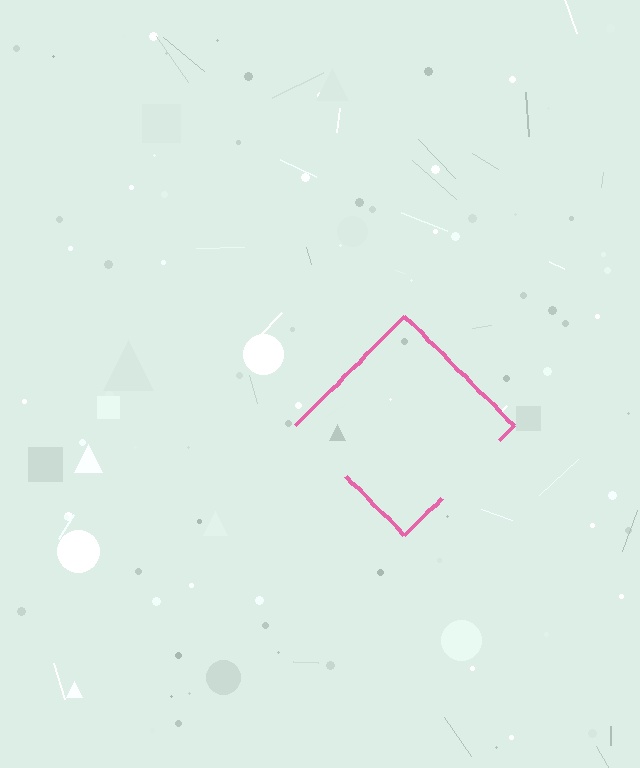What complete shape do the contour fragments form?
The contour fragments form a diamond.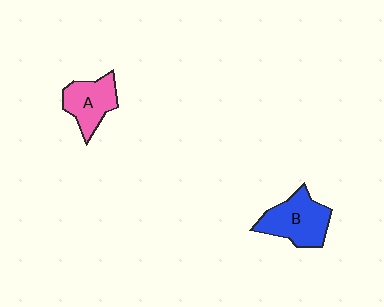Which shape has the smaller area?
Shape A (pink).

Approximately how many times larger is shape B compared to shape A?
Approximately 1.2 times.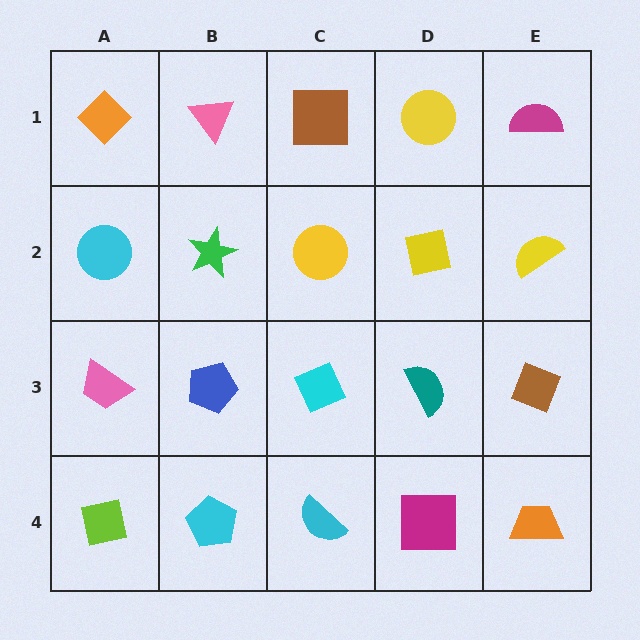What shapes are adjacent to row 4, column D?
A teal semicircle (row 3, column D), a cyan semicircle (row 4, column C), an orange trapezoid (row 4, column E).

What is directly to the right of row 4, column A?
A cyan pentagon.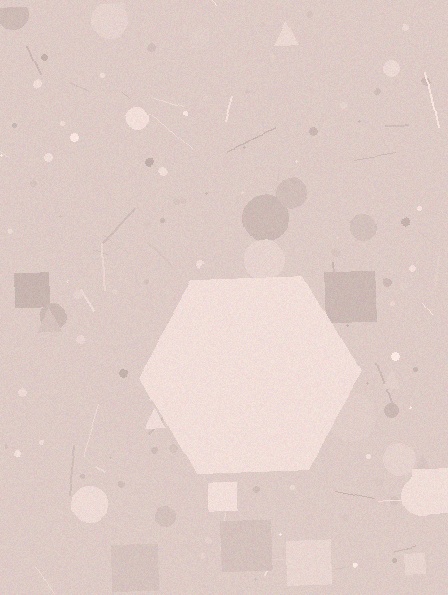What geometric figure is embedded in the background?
A hexagon is embedded in the background.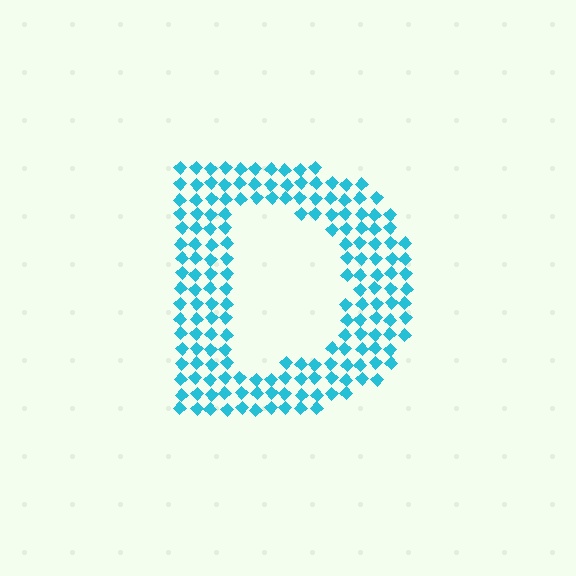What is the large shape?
The large shape is the letter D.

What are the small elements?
The small elements are diamonds.